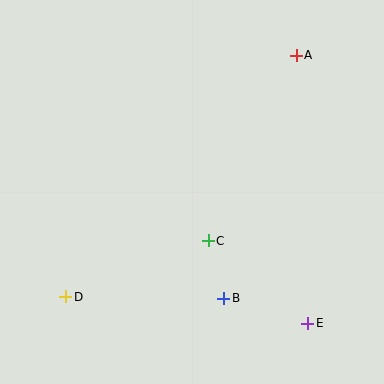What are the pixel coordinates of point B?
Point B is at (224, 298).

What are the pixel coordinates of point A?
Point A is at (296, 55).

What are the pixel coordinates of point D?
Point D is at (66, 297).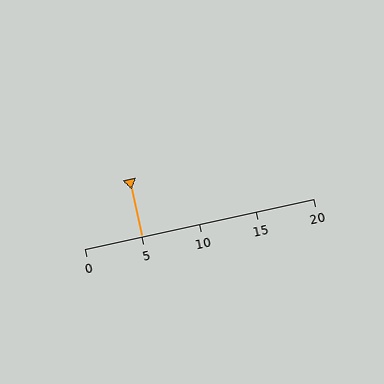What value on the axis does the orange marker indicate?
The marker indicates approximately 5.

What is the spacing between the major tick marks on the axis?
The major ticks are spaced 5 apart.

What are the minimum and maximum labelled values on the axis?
The axis runs from 0 to 20.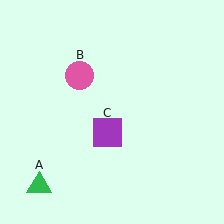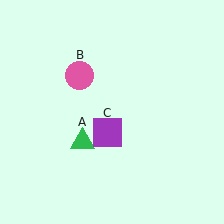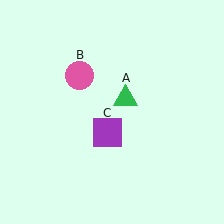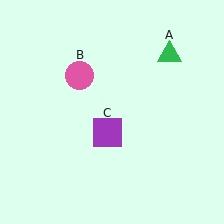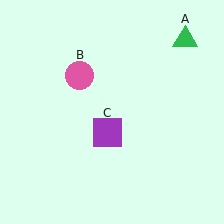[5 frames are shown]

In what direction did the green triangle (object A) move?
The green triangle (object A) moved up and to the right.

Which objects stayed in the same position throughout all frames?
Pink circle (object B) and purple square (object C) remained stationary.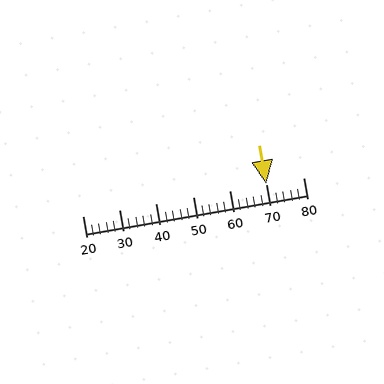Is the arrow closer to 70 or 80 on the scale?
The arrow is closer to 70.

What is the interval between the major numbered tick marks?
The major tick marks are spaced 10 units apart.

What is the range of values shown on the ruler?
The ruler shows values from 20 to 80.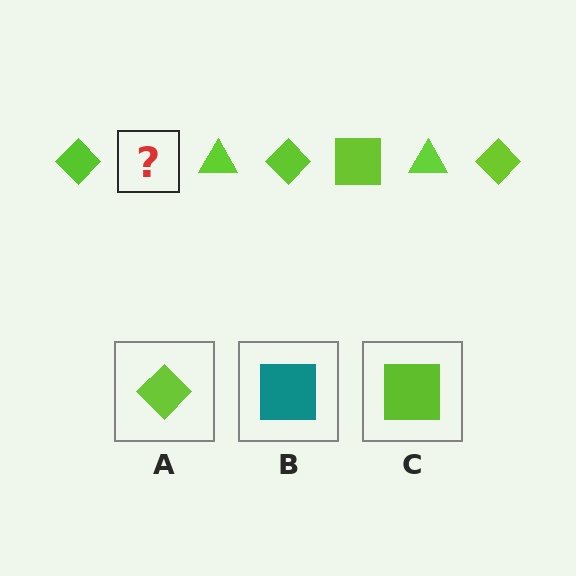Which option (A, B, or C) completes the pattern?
C.